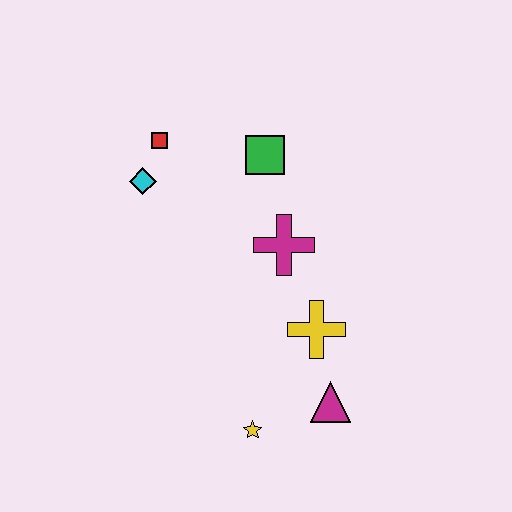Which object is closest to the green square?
The magenta cross is closest to the green square.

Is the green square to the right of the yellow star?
Yes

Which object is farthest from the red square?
The magenta triangle is farthest from the red square.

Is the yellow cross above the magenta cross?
No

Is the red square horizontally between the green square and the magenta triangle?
No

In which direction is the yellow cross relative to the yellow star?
The yellow cross is above the yellow star.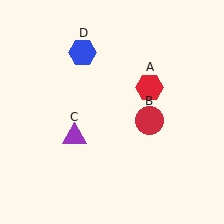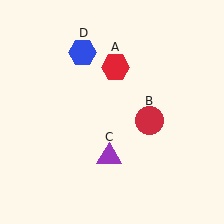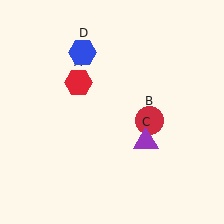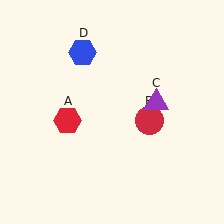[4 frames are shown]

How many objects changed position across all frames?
2 objects changed position: red hexagon (object A), purple triangle (object C).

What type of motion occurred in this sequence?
The red hexagon (object A), purple triangle (object C) rotated counterclockwise around the center of the scene.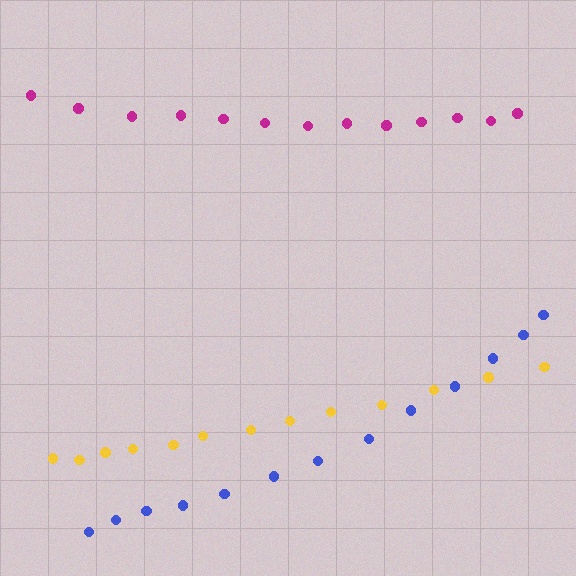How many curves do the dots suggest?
There are 3 distinct paths.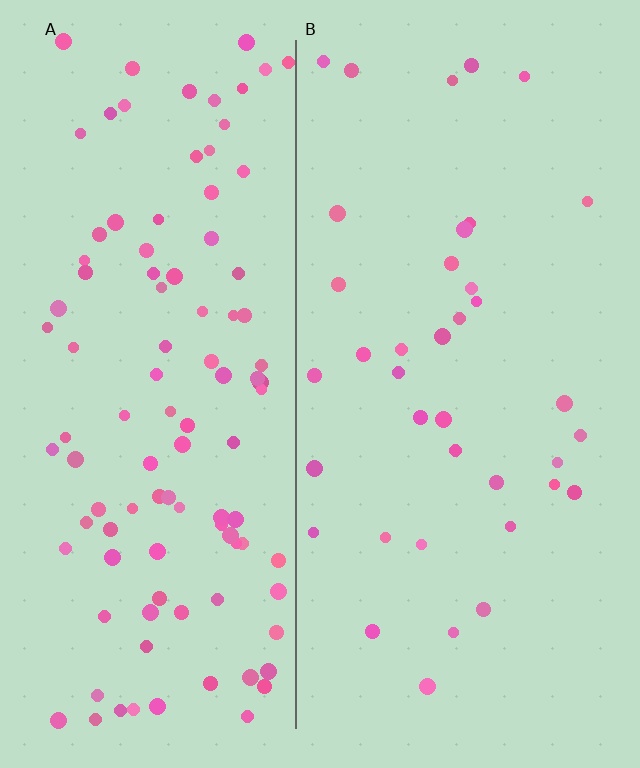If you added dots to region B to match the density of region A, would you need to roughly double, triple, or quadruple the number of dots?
Approximately triple.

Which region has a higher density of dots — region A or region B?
A (the left).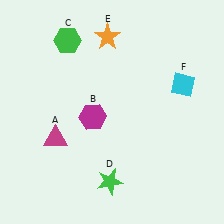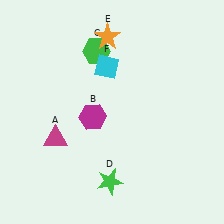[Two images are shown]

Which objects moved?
The objects that moved are: the green hexagon (C), the cyan diamond (F).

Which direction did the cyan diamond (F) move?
The cyan diamond (F) moved left.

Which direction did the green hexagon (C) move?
The green hexagon (C) moved right.